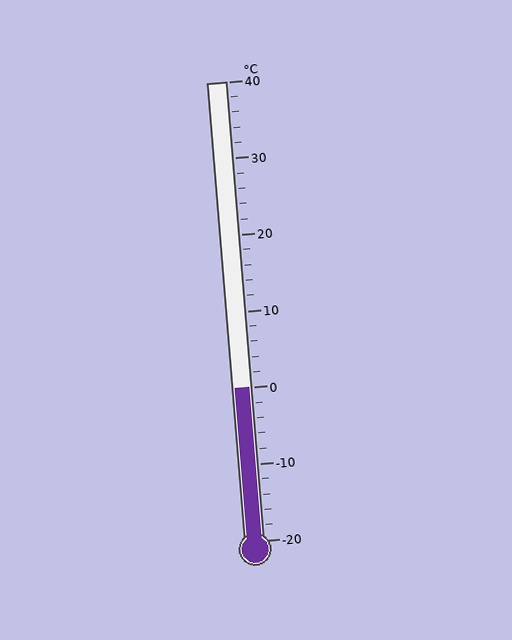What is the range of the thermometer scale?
The thermometer scale ranges from -20°C to 40°C.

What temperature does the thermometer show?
The thermometer shows approximately 0°C.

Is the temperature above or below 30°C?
The temperature is below 30°C.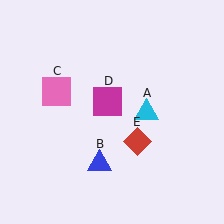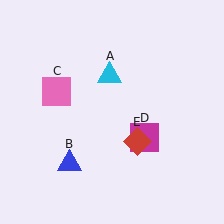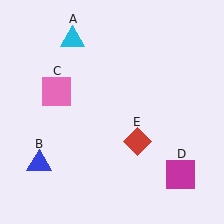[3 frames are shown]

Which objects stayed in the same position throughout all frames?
Pink square (object C) and red diamond (object E) remained stationary.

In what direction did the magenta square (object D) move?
The magenta square (object D) moved down and to the right.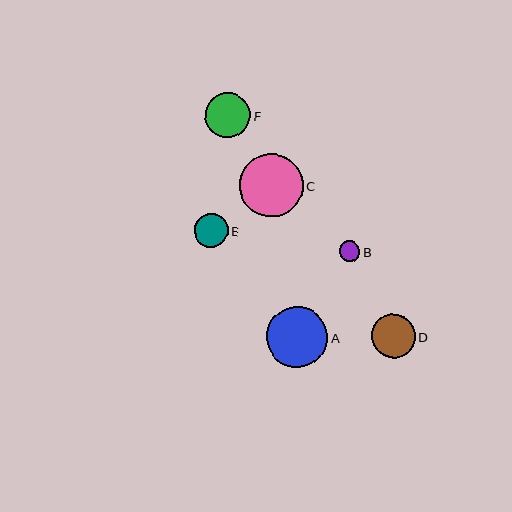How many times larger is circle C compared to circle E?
Circle C is approximately 1.9 times the size of circle E.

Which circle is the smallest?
Circle B is the smallest with a size of approximately 21 pixels.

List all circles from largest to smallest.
From largest to smallest: C, A, F, D, E, B.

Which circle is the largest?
Circle C is the largest with a size of approximately 64 pixels.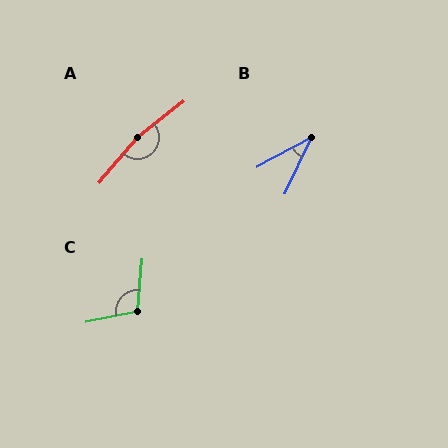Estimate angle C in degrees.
Approximately 106 degrees.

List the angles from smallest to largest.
B (37°), C (106°), A (169°).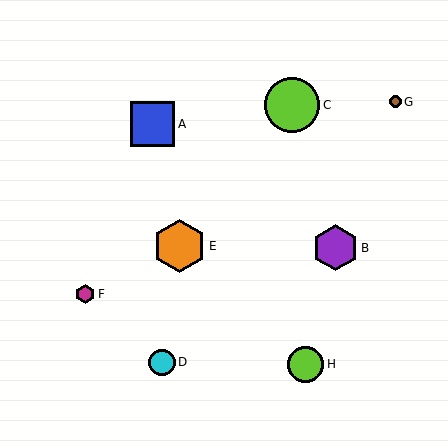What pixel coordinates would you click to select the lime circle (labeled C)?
Click at (292, 105) to select the lime circle C.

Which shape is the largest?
The lime circle (labeled C) is the largest.